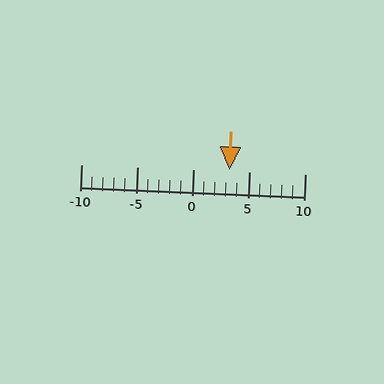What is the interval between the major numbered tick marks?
The major tick marks are spaced 5 units apart.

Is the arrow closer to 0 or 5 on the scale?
The arrow is closer to 5.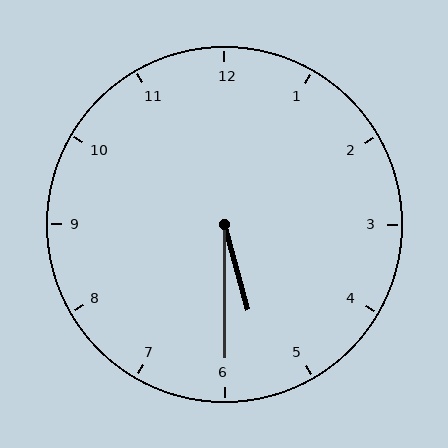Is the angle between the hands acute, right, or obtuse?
It is acute.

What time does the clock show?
5:30.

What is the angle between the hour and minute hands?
Approximately 15 degrees.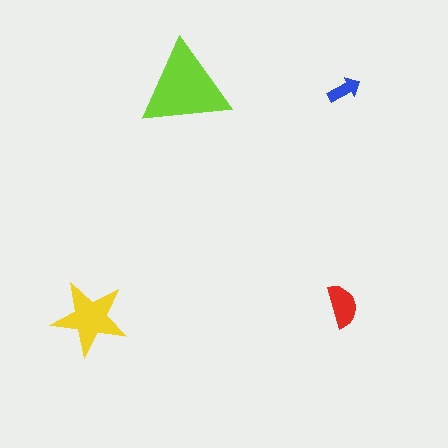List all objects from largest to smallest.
The lime triangle, the yellow star, the red semicircle, the blue arrow.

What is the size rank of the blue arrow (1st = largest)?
4th.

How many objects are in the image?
There are 4 objects in the image.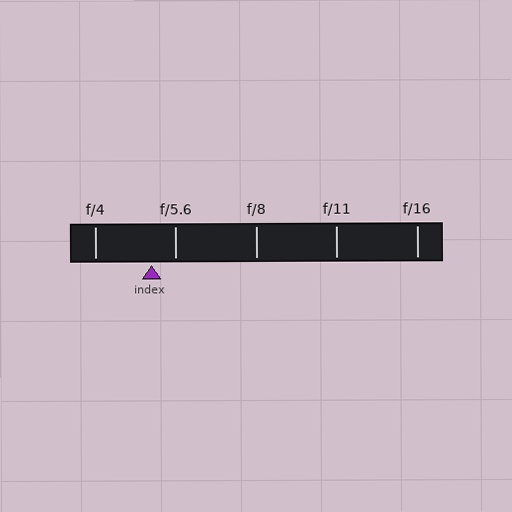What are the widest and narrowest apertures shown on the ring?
The widest aperture shown is f/4 and the narrowest is f/16.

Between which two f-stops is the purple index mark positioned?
The index mark is between f/4 and f/5.6.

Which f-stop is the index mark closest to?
The index mark is closest to f/5.6.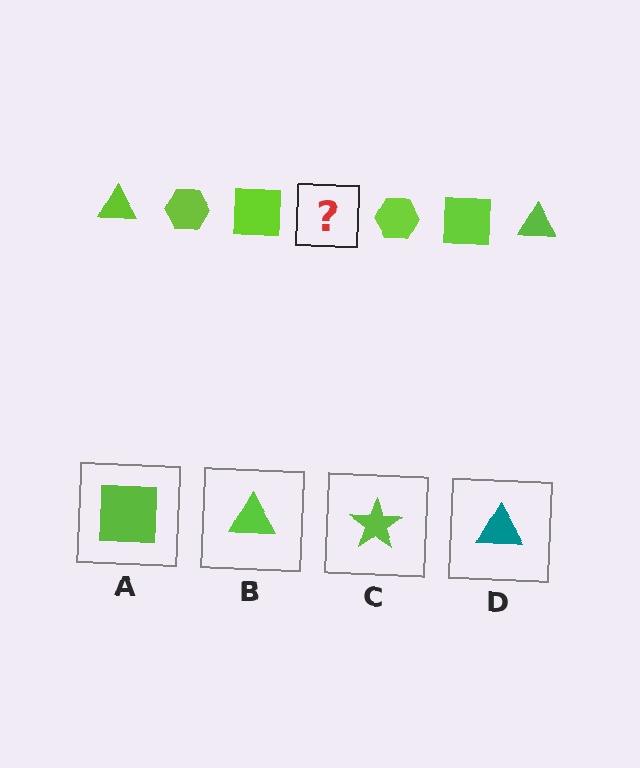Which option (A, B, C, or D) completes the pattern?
B.